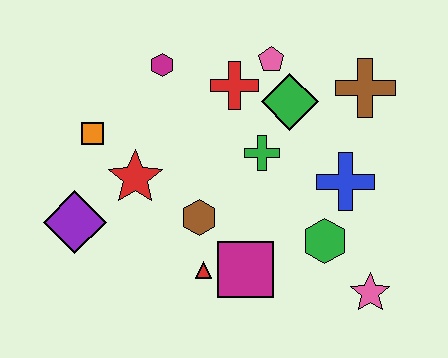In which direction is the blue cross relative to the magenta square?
The blue cross is to the right of the magenta square.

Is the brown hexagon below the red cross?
Yes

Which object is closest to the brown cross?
The green diamond is closest to the brown cross.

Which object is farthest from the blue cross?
The purple diamond is farthest from the blue cross.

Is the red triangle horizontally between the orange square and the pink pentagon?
Yes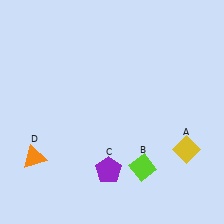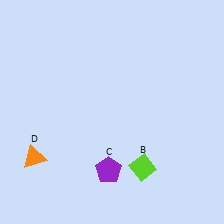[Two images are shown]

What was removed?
The yellow diamond (A) was removed in Image 2.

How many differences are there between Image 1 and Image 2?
There is 1 difference between the two images.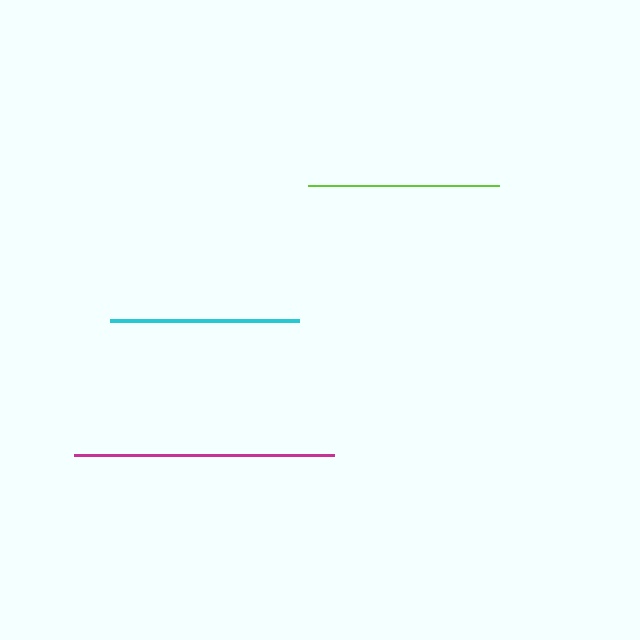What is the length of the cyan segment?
The cyan segment is approximately 189 pixels long.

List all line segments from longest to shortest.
From longest to shortest: magenta, lime, cyan.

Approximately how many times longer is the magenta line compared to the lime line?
The magenta line is approximately 1.4 times the length of the lime line.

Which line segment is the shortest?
The cyan line is the shortest at approximately 189 pixels.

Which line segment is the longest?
The magenta line is the longest at approximately 260 pixels.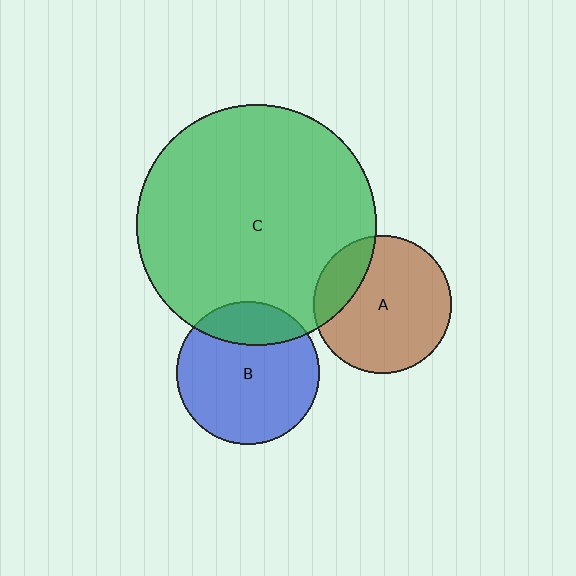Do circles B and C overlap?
Yes.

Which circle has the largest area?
Circle C (green).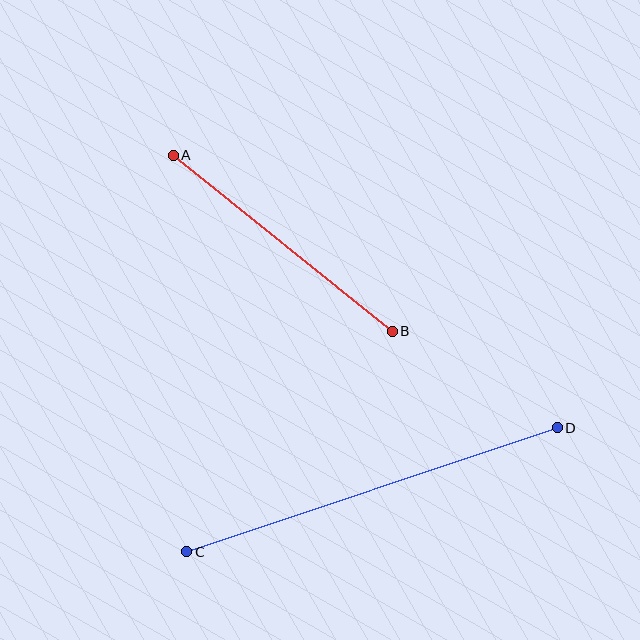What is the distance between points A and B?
The distance is approximately 281 pixels.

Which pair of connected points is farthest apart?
Points C and D are farthest apart.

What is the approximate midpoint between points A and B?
The midpoint is at approximately (283, 243) pixels.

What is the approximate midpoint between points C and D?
The midpoint is at approximately (372, 490) pixels.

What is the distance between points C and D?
The distance is approximately 391 pixels.